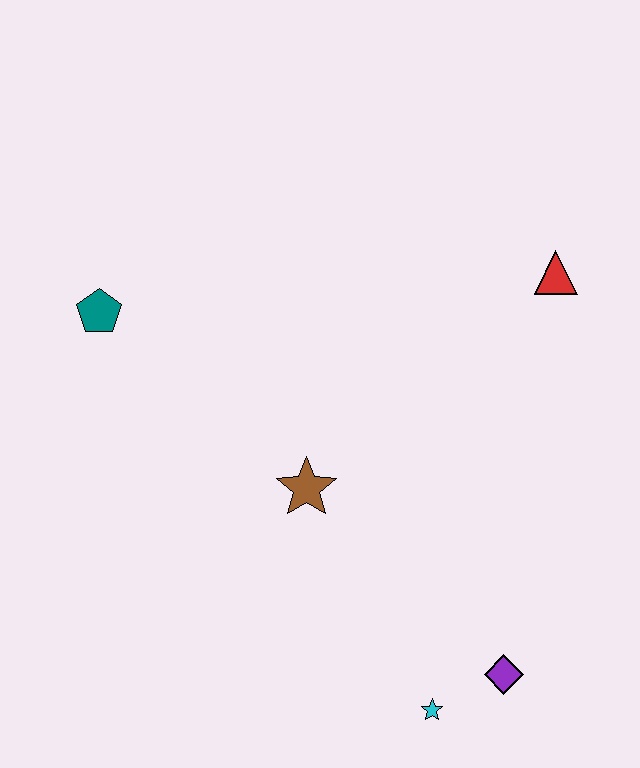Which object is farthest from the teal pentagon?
The purple diamond is farthest from the teal pentagon.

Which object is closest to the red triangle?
The brown star is closest to the red triangle.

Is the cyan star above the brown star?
No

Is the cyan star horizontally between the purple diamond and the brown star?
Yes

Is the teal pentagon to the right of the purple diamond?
No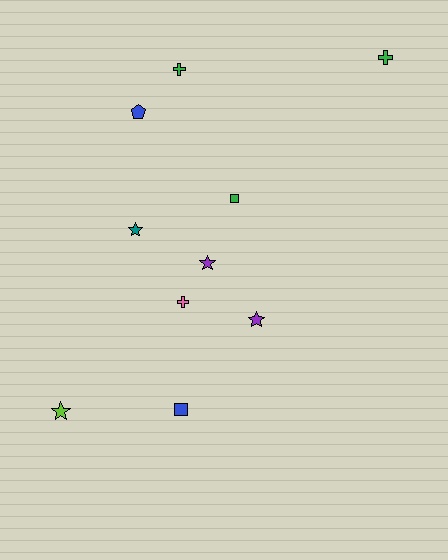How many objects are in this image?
There are 10 objects.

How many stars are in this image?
There are 4 stars.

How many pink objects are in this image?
There is 1 pink object.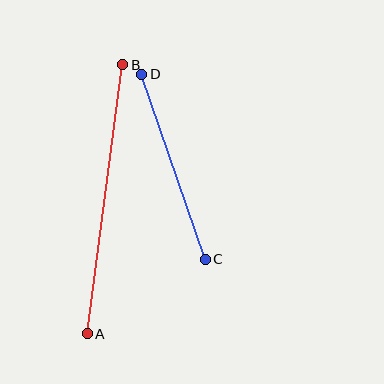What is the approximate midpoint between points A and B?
The midpoint is at approximately (105, 199) pixels.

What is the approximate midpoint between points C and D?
The midpoint is at approximately (173, 167) pixels.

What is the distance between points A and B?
The distance is approximately 271 pixels.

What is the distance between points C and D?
The distance is approximately 196 pixels.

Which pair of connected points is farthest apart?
Points A and B are farthest apart.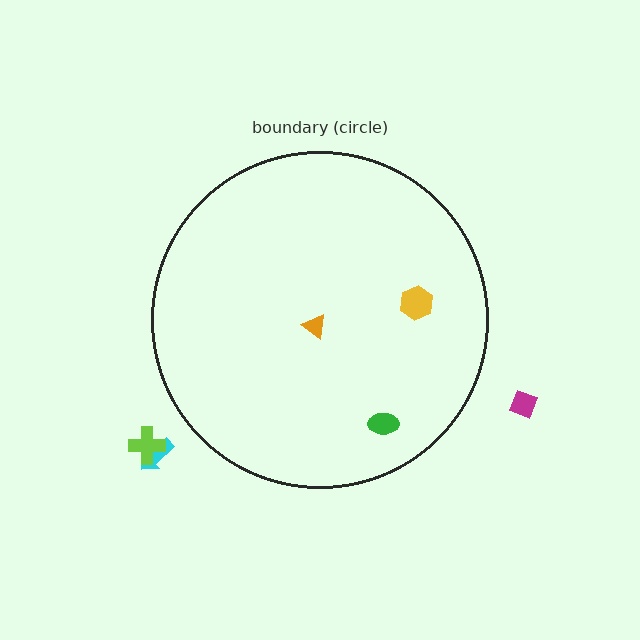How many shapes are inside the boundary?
3 inside, 3 outside.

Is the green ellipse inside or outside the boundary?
Inside.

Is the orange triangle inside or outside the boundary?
Inside.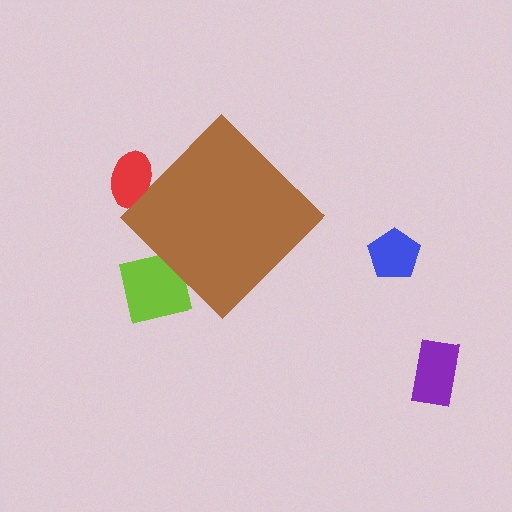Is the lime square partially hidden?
Yes, the lime square is partially hidden behind the brown diamond.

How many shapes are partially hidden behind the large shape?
2 shapes are partially hidden.